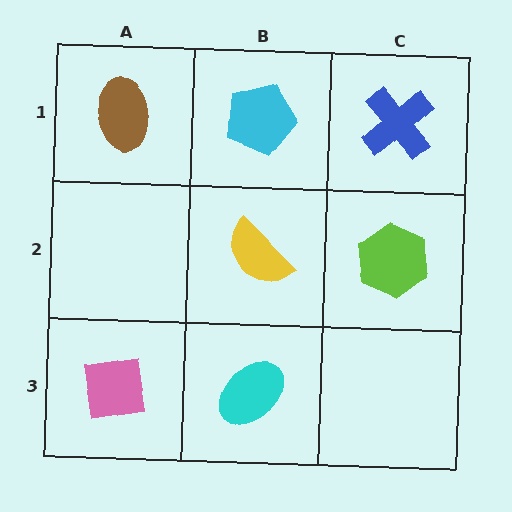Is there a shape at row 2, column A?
No, that cell is empty.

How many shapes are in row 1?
3 shapes.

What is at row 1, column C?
A blue cross.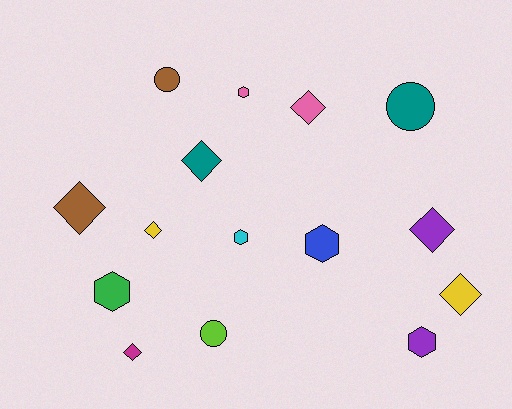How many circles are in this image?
There are 3 circles.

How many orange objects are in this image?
There are no orange objects.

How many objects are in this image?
There are 15 objects.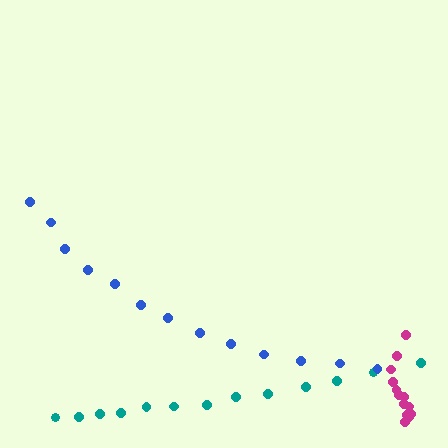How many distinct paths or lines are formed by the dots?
There are 3 distinct paths.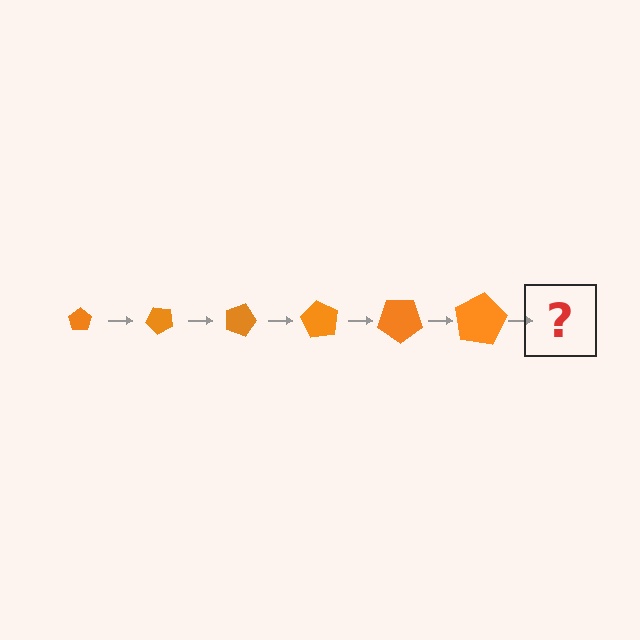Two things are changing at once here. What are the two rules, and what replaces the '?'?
The two rules are that the pentagon grows larger each step and it rotates 45 degrees each step. The '?' should be a pentagon, larger than the previous one and rotated 270 degrees from the start.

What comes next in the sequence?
The next element should be a pentagon, larger than the previous one and rotated 270 degrees from the start.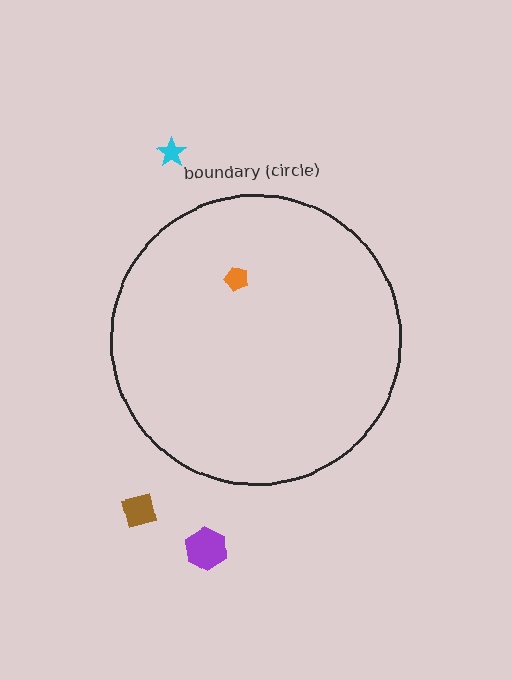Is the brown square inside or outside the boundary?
Outside.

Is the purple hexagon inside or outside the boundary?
Outside.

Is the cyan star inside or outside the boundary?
Outside.